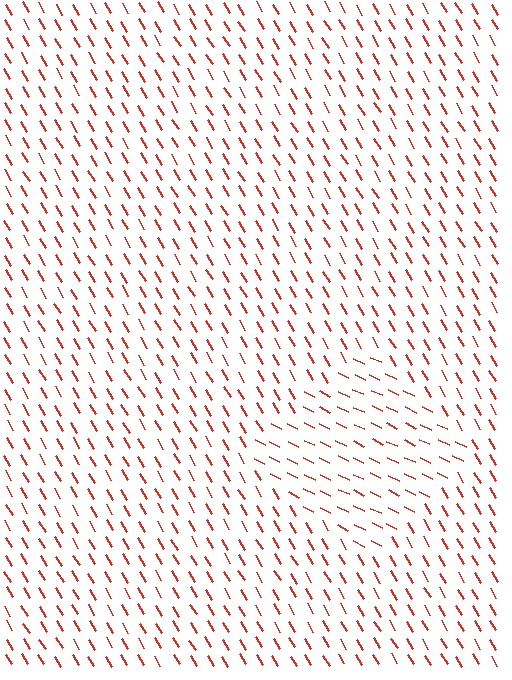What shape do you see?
I see a diamond.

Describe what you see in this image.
The image is filled with small red line segments. A diamond region in the image has lines oriented differently from the surrounding lines, creating a visible texture boundary.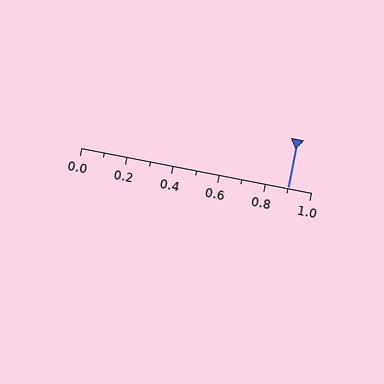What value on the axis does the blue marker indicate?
The marker indicates approximately 0.9.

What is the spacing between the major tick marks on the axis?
The major ticks are spaced 0.2 apart.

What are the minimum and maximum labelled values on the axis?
The axis runs from 0.0 to 1.0.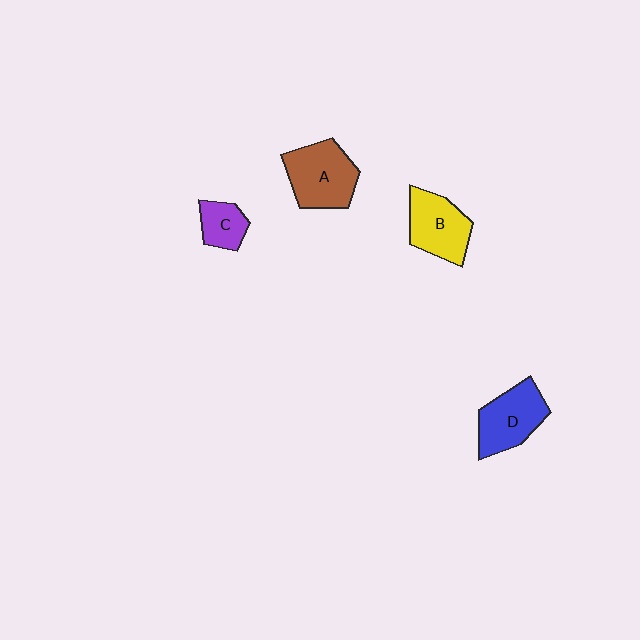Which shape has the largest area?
Shape A (brown).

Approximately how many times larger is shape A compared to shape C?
Approximately 2.0 times.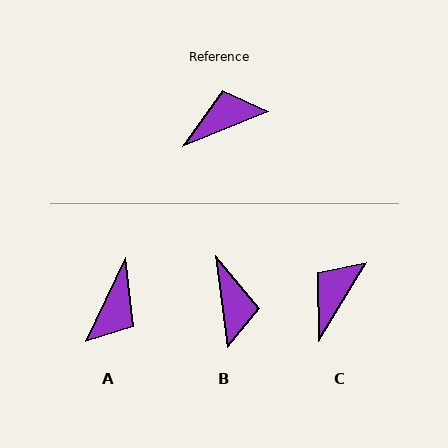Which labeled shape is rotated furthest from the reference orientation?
A, about 138 degrees away.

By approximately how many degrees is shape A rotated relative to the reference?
Approximately 138 degrees clockwise.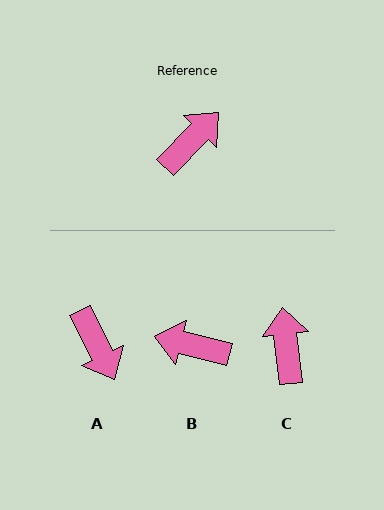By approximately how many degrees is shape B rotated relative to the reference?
Approximately 120 degrees counter-clockwise.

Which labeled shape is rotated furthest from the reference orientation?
B, about 120 degrees away.